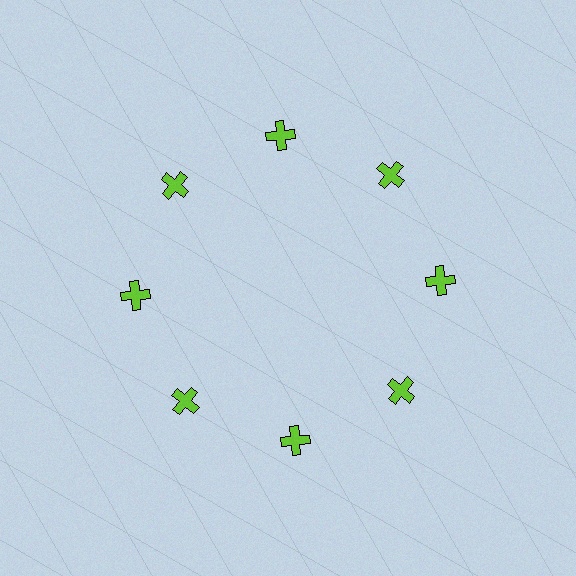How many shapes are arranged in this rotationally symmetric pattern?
There are 8 shapes, arranged in 8 groups of 1.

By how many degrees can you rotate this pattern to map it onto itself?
The pattern maps onto itself every 45 degrees of rotation.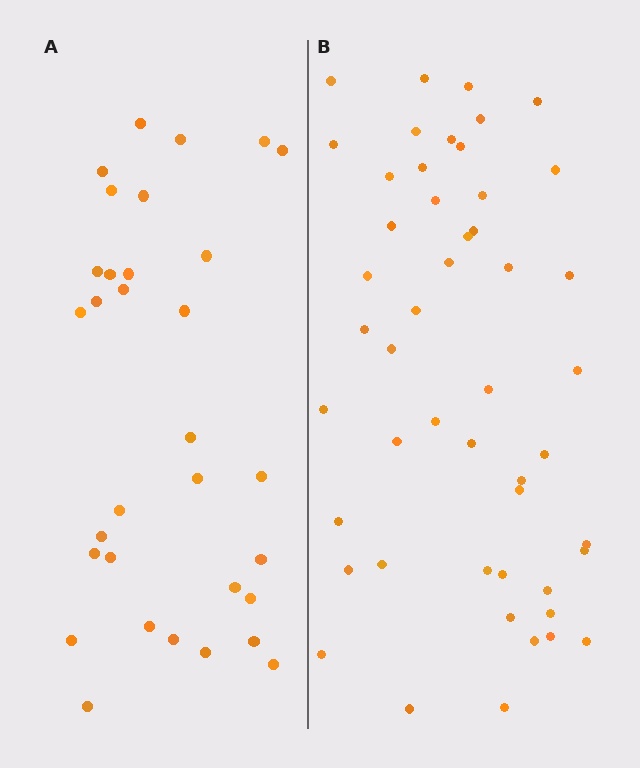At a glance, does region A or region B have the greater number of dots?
Region B (the right region) has more dots.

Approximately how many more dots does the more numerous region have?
Region B has approximately 15 more dots than region A.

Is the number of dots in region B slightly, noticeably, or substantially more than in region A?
Region B has substantially more. The ratio is roughly 1.5 to 1.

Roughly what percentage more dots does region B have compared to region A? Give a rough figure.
About 55% more.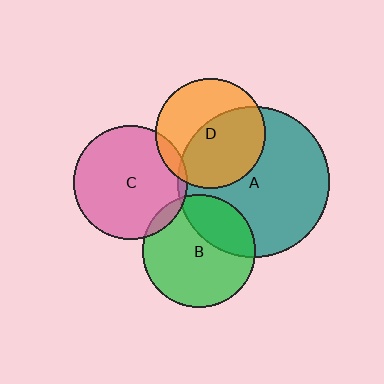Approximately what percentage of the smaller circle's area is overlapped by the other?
Approximately 5%.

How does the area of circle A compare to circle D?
Approximately 1.9 times.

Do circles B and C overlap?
Yes.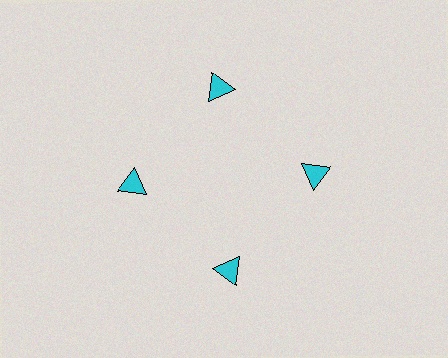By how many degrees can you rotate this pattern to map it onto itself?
The pattern maps onto itself every 90 degrees of rotation.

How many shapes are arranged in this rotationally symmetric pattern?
There are 4 shapes, arranged in 4 groups of 1.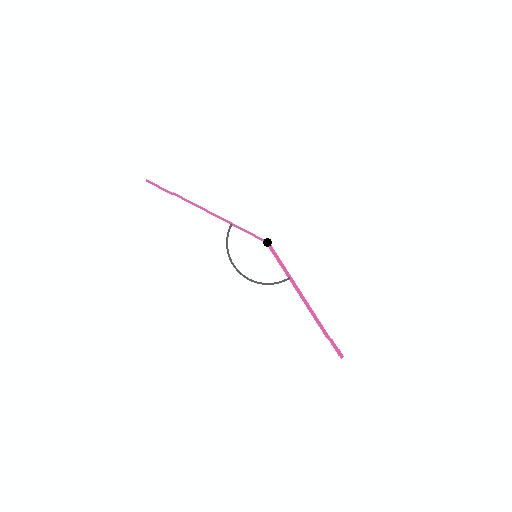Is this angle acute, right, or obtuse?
It is obtuse.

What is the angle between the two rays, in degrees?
Approximately 150 degrees.